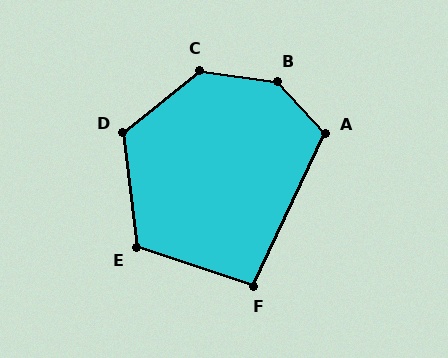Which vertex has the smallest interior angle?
F, at approximately 97 degrees.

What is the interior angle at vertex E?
Approximately 115 degrees (obtuse).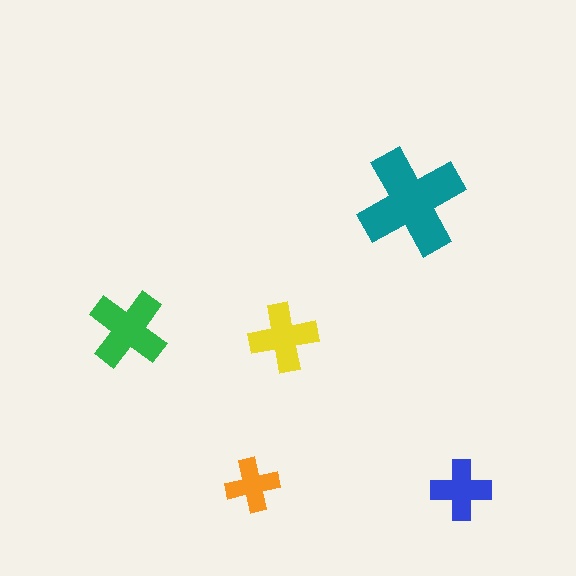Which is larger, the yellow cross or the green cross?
The green one.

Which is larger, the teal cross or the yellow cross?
The teal one.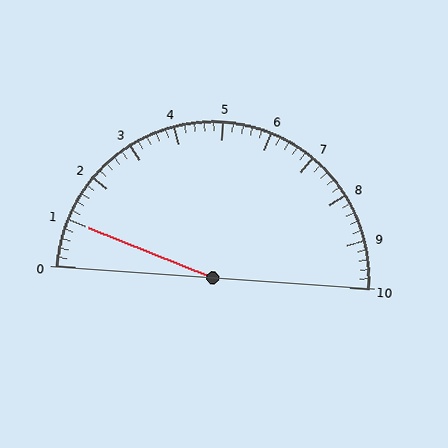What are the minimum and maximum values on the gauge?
The gauge ranges from 0 to 10.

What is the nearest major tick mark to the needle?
The nearest major tick mark is 1.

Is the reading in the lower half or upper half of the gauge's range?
The reading is in the lower half of the range (0 to 10).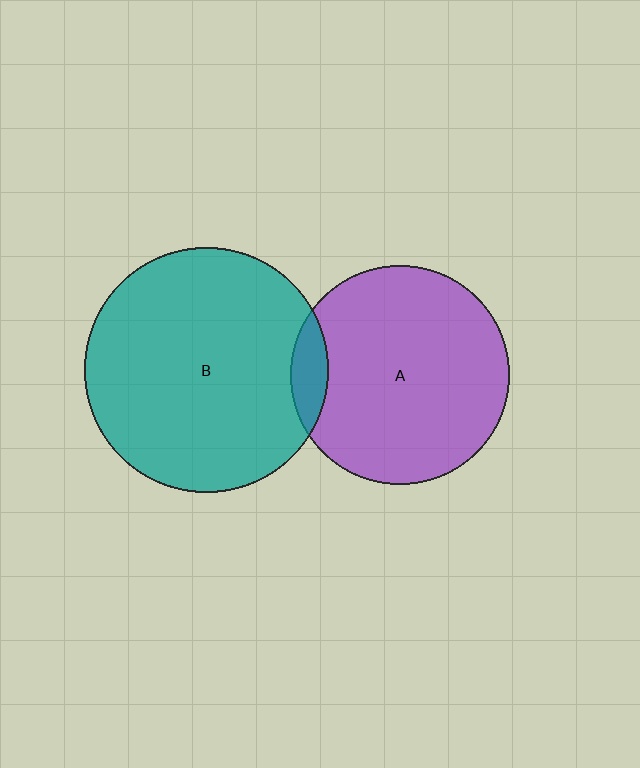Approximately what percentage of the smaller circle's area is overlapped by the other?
Approximately 10%.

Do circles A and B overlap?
Yes.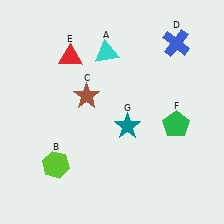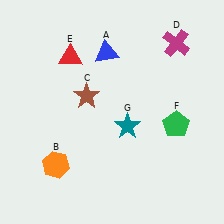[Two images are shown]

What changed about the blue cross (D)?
In Image 1, D is blue. In Image 2, it changed to magenta.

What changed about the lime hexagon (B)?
In Image 1, B is lime. In Image 2, it changed to orange.